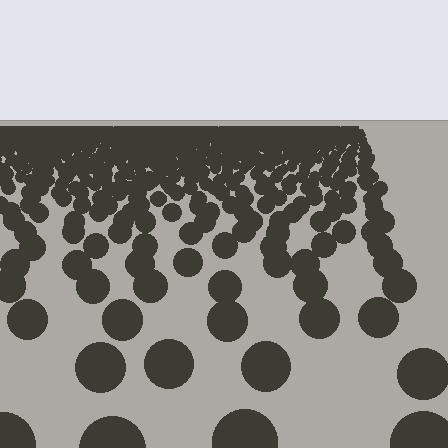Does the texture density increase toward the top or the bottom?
Density increases toward the top.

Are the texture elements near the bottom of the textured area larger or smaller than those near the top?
Larger. Near the bottom, elements are closer to the viewer and appear at a bigger on-screen size.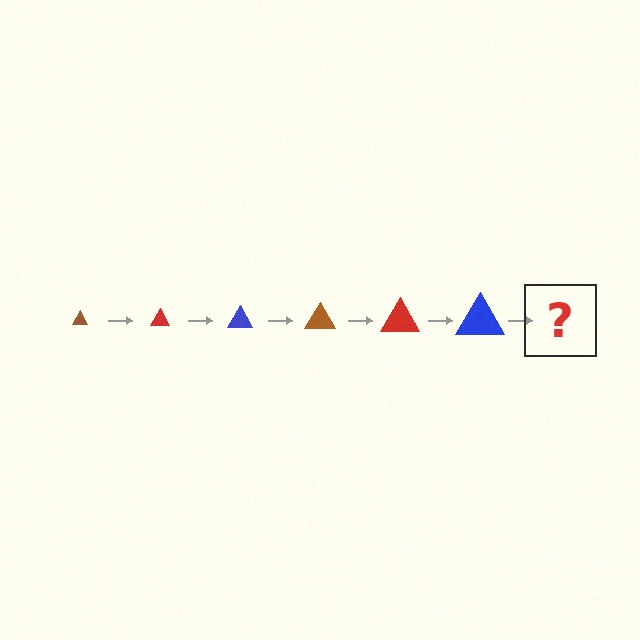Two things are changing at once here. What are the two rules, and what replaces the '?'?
The two rules are that the triangle grows larger each step and the color cycles through brown, red, and blue. The '?' should be a brown triangle, larger than the previous one.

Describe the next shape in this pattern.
It should be a brown triangle, larger than the previous one.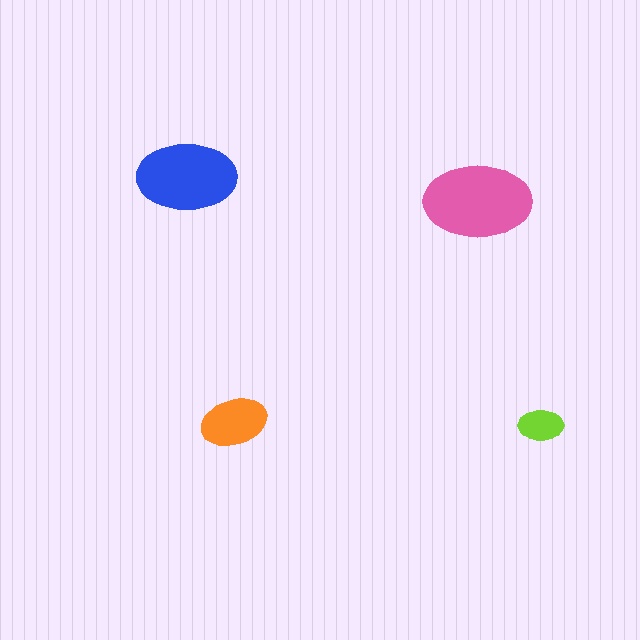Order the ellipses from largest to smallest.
the pink one, the blue one, the orange one, the lime one.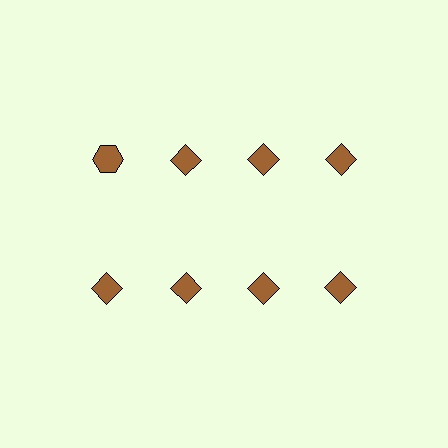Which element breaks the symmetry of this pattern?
The brown hexagon in the top row, leftmost column breaks the symmetry. All other shapes are brown diamonds.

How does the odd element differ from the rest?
It has a different shape: hexagon instead of diamond.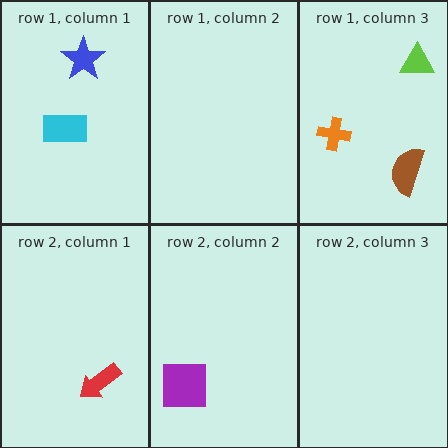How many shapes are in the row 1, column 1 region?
2.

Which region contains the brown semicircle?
The row 1, column 3 region.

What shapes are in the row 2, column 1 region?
The red arrow.